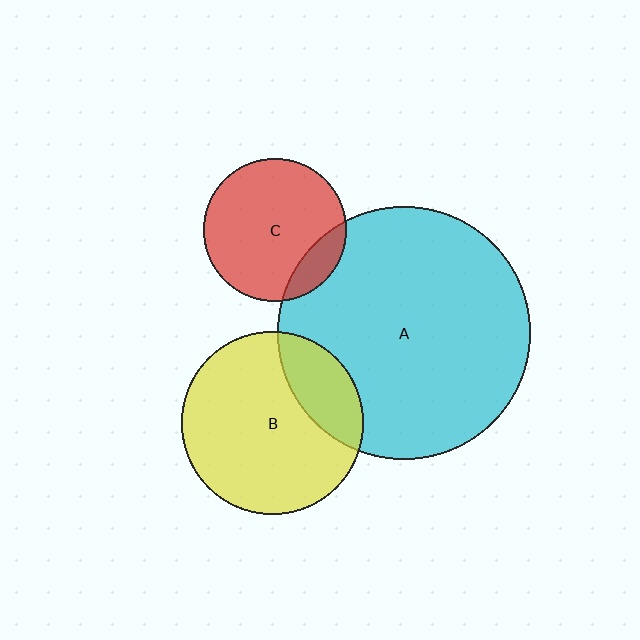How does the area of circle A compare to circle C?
Approximately 3.1 times.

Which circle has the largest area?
Circle A (cyan).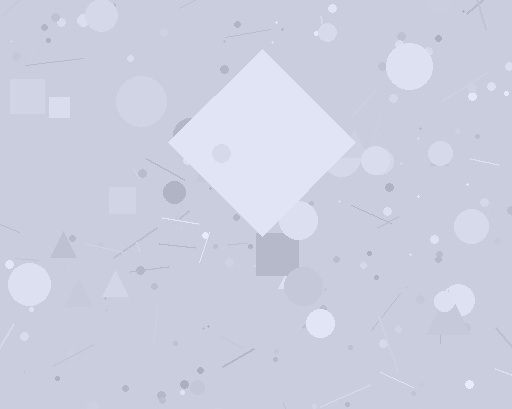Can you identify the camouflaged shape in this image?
The camouflaged shape is a diamond.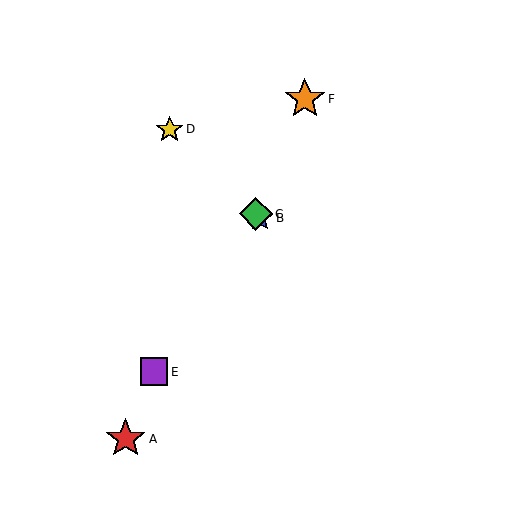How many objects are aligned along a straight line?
3 objects (B, C, D) are aligned along a straight line.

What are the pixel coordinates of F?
Object F is at (305, 99).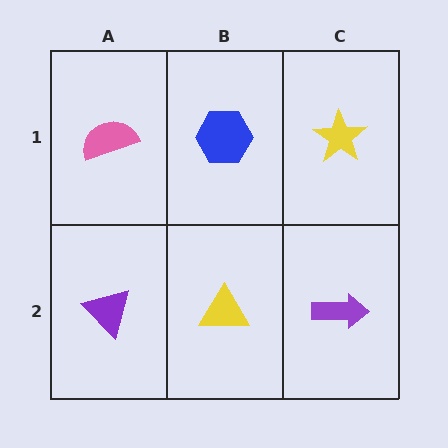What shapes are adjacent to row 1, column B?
A yellow triangle (row 2, column B), a pink semicircle (row 1, column A), a yellow star (row 1, column C).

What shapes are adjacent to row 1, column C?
A purple arrow (row 2, column C), a blue hexagon (row 1, column B).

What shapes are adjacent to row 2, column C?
A yellow star (row 1, column C), a yellow triangle (row 2, column B).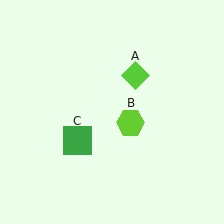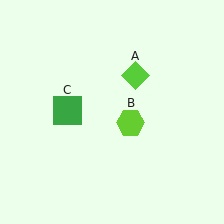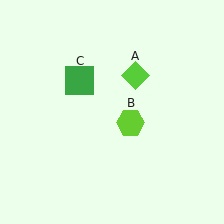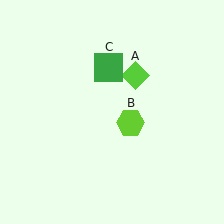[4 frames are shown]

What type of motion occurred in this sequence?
The green square (object C) rotated clockwise around the center of the scene.